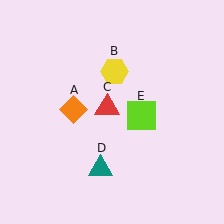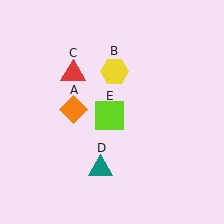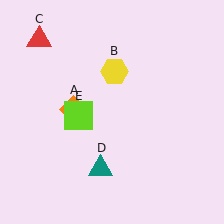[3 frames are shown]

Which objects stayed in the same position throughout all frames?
Orange diamond (object A) and yellow hexagon (object B) and teal triangle (object D) remained stationary.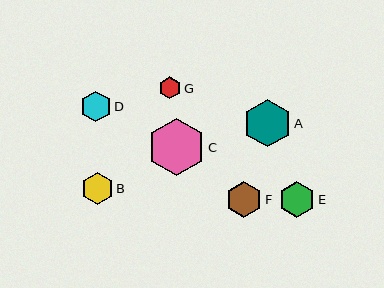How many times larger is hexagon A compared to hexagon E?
Hexagon A is approximately 1.3 times the size of hexagon E.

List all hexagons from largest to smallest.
From largest to smallest: C, A, E, F, B, D, G.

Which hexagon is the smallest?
Hexagon G is the smallest with a size of approximately 22 pixels.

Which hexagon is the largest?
Hexagon C is the largest with a size of approximately 57 pixels.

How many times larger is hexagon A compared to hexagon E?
Hexagon A is approximately 1.3 times the size of hexagon E.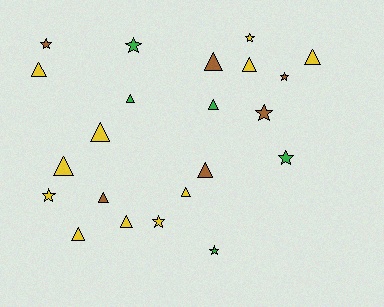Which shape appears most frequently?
Triangle, with 13 objects.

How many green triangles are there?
There are 2 green triangles.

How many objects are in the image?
There are 22 objects.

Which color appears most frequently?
Yellow, with 11 objects.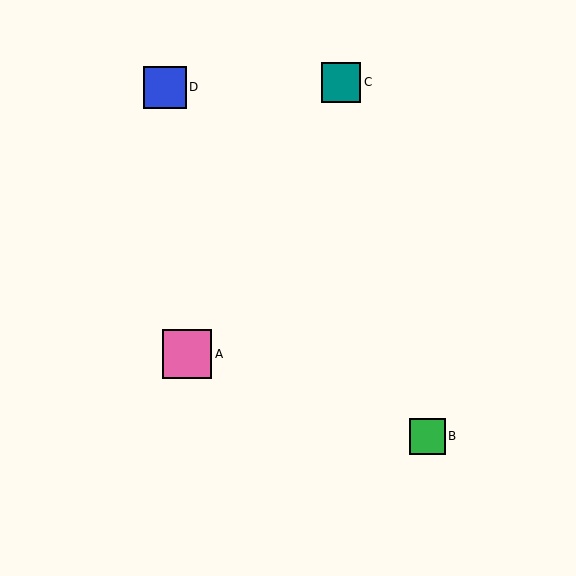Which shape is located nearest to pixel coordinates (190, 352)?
The pink square (labeled A) at (187, 354) is nearest to that location.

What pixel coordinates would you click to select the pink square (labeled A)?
Click at (187, 354) to select the pink square A.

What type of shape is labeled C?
Shape C is a teal square.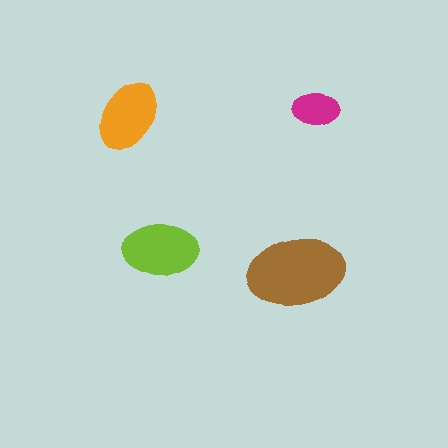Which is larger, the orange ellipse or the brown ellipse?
The brown one.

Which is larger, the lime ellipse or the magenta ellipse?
The lime one.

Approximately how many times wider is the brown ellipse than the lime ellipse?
About 1.5 times wider.